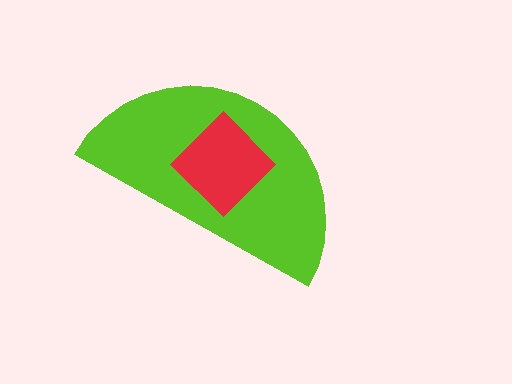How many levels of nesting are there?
2.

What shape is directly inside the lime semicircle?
The red diamond.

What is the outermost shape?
The lime semicircle.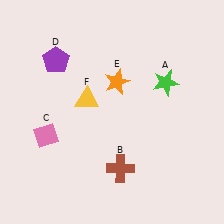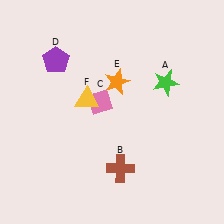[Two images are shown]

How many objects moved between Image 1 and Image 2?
1 object moved between the two images.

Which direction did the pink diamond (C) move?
The pink diamond (C) moved right.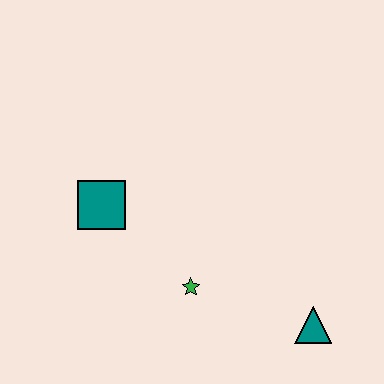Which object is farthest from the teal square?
The teal triangle is farthest from the teal square.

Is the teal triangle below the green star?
Yes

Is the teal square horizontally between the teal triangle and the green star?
No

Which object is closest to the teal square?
The green star is closest to the teal square.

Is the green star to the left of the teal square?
No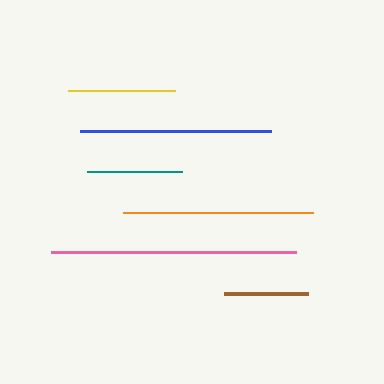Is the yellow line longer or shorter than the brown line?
The yellow line is longer than the brown line.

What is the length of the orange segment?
The orange segment is approximately 189 pixels long.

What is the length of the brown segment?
The brown segment is approximately 85 pixels long.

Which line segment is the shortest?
The brown line is the shortest at approximately 85 pixels.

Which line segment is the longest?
The pink line is the longest at approximately 245 pixels.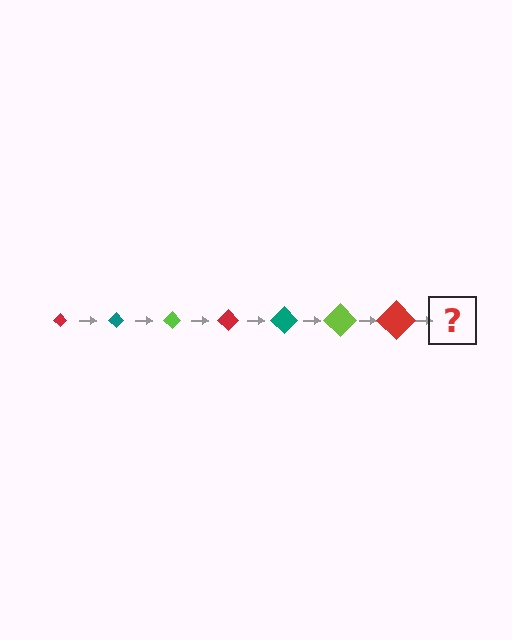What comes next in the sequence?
The next element should be a teal diamond, larger than the previous one.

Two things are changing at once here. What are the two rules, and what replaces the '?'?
The two rules are that the diamond grows larger each step and the color cycles through red, teal, and lime. The '?' should be a teal diamond, larger than the previous one.